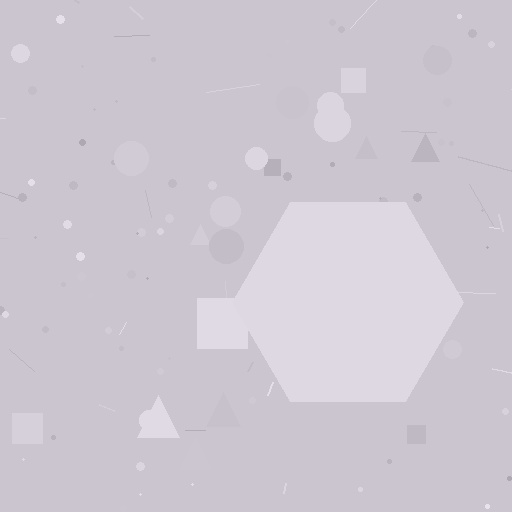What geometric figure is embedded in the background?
A hexagon is embedded in the background.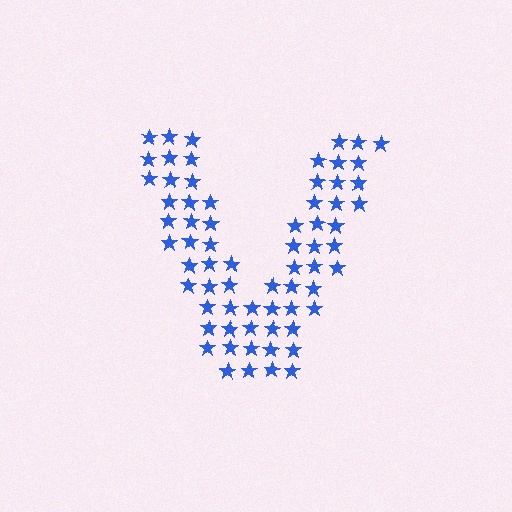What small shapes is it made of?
It is made of small stars.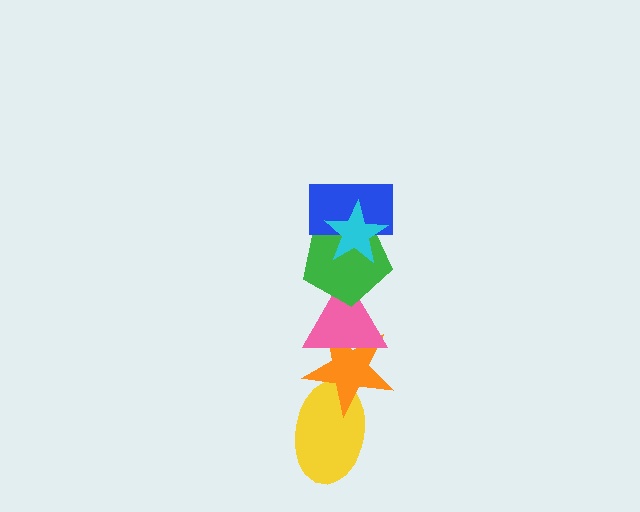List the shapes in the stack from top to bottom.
From top to bottom: the cyan star, the blue rectangle, the green pentagon, the pink triangle, the orange star, the yellow ellipse.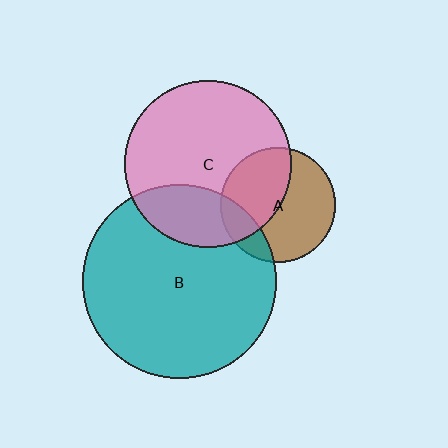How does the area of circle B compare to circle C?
Approximately 1.4 times.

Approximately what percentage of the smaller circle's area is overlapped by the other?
Approximately 45%.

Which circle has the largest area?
Circle B (teal).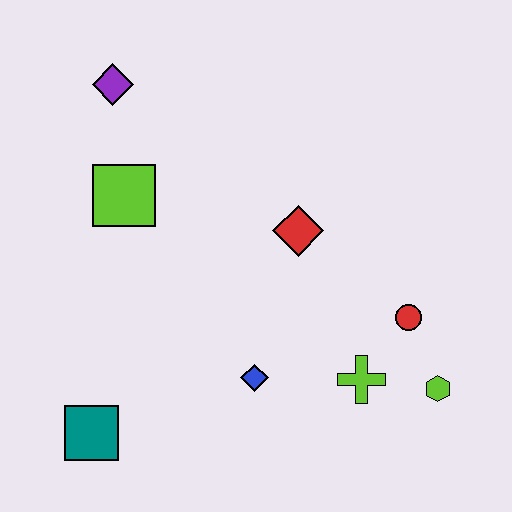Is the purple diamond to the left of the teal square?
No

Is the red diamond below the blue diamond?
No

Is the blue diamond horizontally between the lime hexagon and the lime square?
Yes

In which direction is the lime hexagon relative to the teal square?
The lime hexagon is to the right of the teal square.